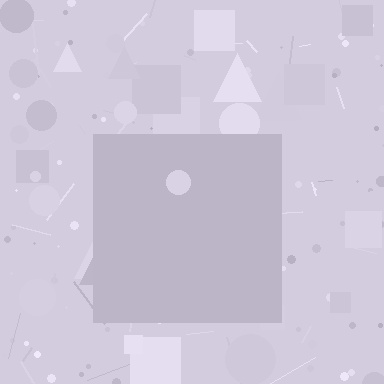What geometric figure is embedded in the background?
A square is embedded in the background.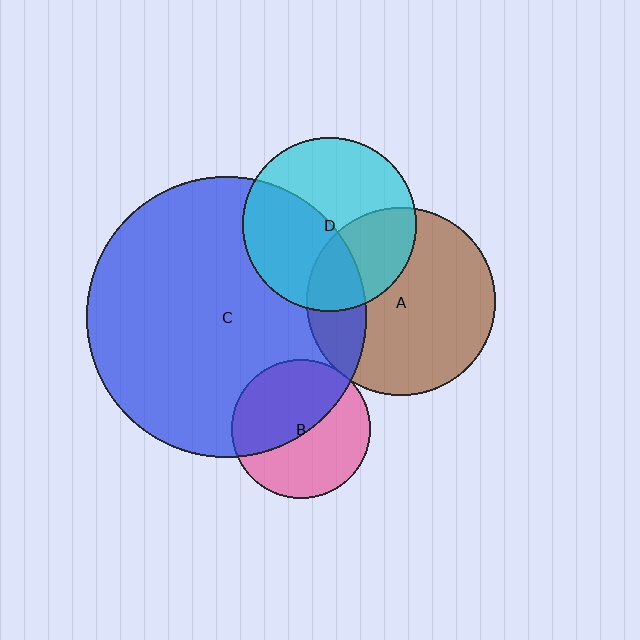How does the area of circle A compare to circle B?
Approximately 1.8 times.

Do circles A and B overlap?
Yes.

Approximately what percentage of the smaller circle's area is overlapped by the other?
Approximately 5%.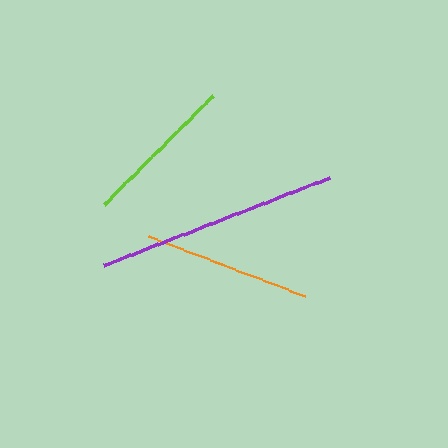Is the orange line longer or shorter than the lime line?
The orange line is longer than the lime line.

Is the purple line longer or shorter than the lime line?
The purple line is longer than the lime line.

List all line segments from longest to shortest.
From longest to shortest: purple, orange, lime.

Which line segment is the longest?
The purple line is the longest at approximately 242 pixels.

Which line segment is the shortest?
The lime line is the shortest at approximately 154 pixels.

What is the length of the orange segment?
The orange segment is approximately 168 pixels long.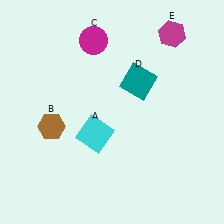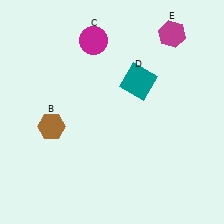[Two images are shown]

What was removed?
The cyan square (A) was removed in Image 2.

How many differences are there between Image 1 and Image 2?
There is 1 difference between the two images.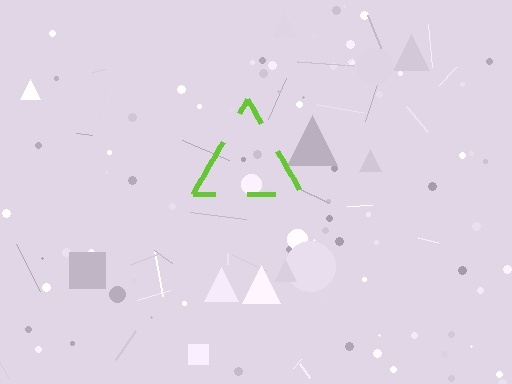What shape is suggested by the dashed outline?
The dashed outline suggests a triangle.